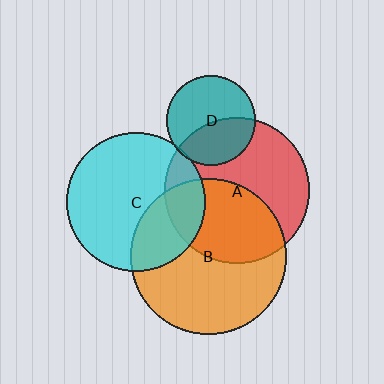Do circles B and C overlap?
Yes.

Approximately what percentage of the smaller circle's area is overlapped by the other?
Approximately 30%.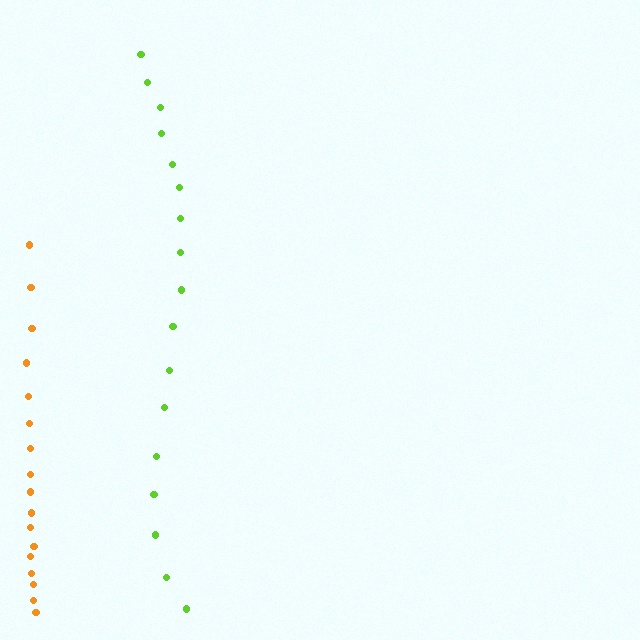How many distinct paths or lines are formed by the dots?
There are 2 distinct paths.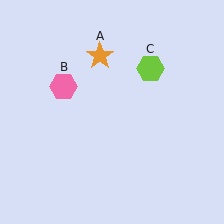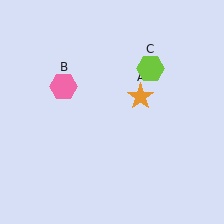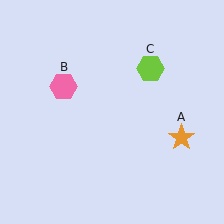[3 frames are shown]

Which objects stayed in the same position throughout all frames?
Pink hexagon (object B) and lime hexagon (object C) remained stationary.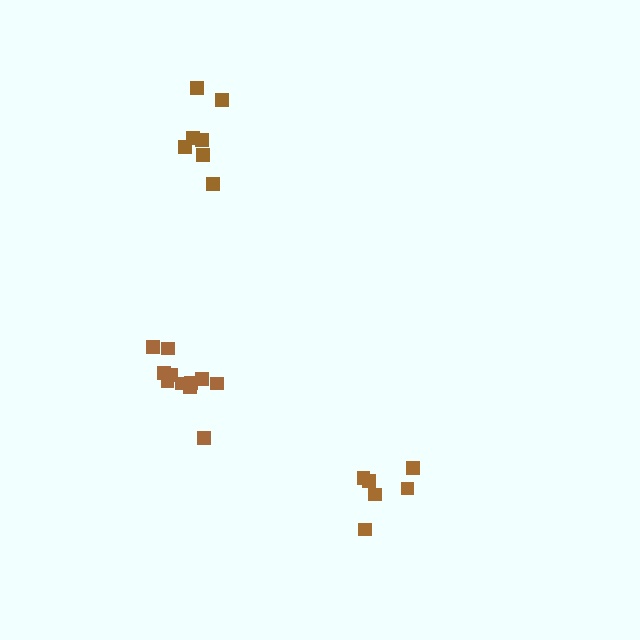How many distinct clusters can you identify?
There are 3 distinct clusters.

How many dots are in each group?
Group 1: 7 dots, Group 2: 11 dots, Group 3: 6 dots (24 total).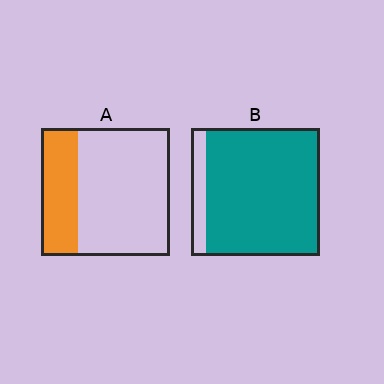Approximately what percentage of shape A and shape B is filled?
A is approximately 30% and B is approximately 90%.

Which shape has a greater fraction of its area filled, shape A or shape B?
Shape B.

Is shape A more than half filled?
No.